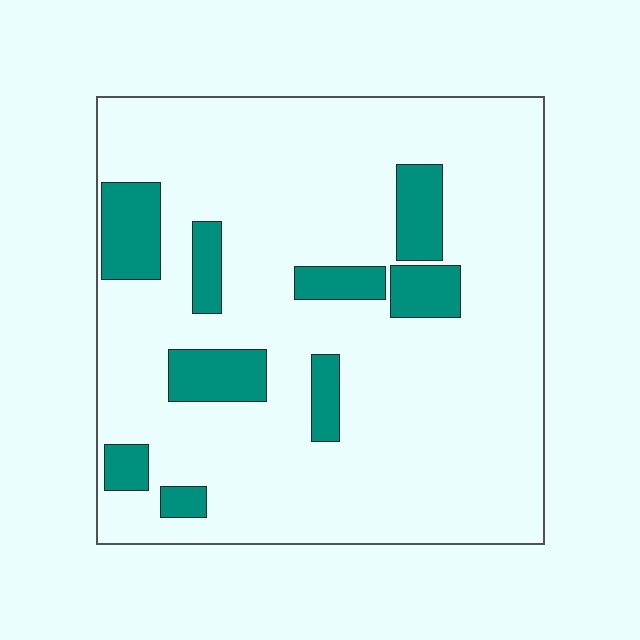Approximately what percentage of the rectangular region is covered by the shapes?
Approximately 15%.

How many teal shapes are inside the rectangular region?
9.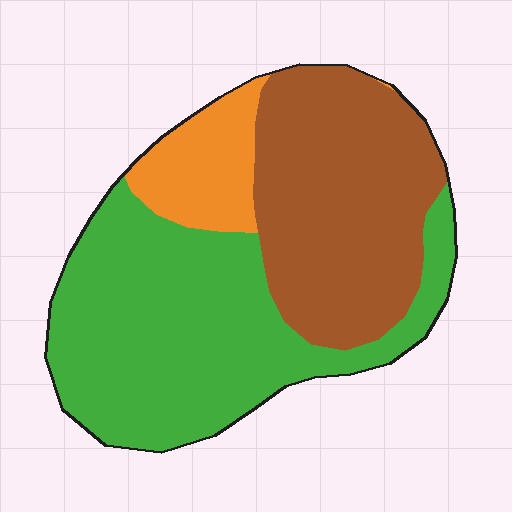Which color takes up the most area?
Green, at roughly 50%.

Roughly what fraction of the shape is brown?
Brown takes up about three eighths (3/8) of the shape.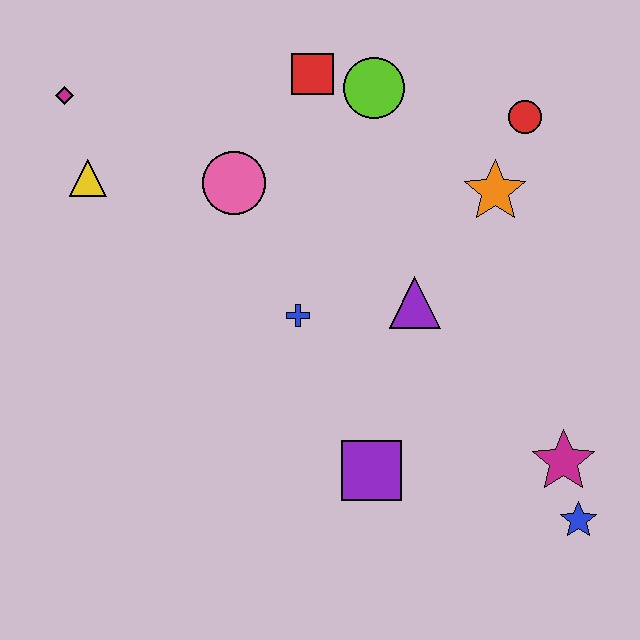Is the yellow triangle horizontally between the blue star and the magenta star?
No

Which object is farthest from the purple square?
The magenta diamond is farthest from the purple square.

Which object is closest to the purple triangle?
The blue cross is closest to the purple triangle.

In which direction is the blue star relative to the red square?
The blue star is below the red square.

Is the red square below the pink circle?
No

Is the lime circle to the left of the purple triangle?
Yes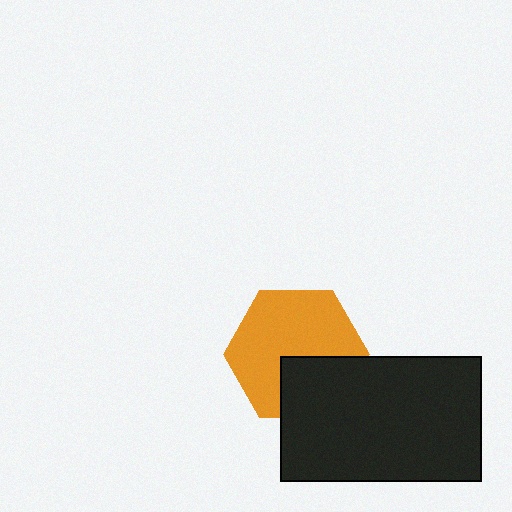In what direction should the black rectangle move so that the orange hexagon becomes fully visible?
The black rectangle should move down. That is the shortest direction to clear the overlap and leave the orange hexagon fully visible.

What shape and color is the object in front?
The object in front is a black rectangle.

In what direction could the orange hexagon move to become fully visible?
The orange hexagon could move up. That would shift it out from behind the black rectangle entirely.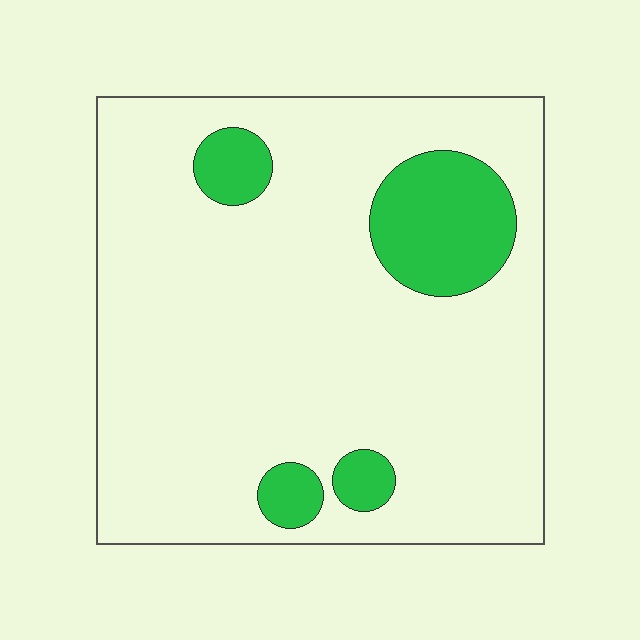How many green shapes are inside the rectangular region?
4.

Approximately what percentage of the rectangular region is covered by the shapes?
Approximately 15%.